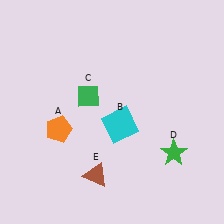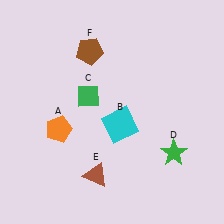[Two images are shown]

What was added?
A brown pentagon (F) was added in Image 2.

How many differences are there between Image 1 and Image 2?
There is 1 difference between the two images.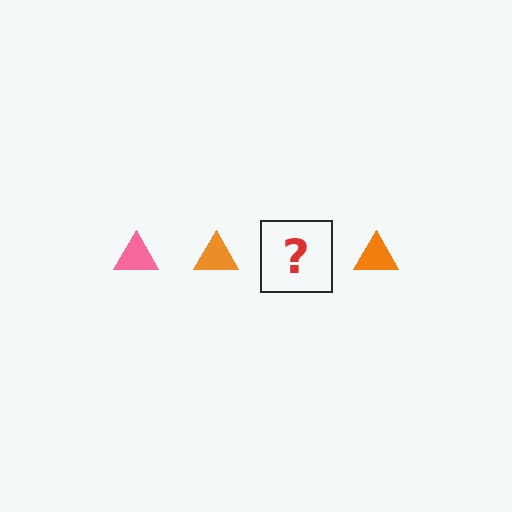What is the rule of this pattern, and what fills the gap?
The rule is that the pattern cycles through pink, orange triangles. The gap should be filled with a pink triangle.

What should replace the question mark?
The question mark should be replaced with a pink triangle.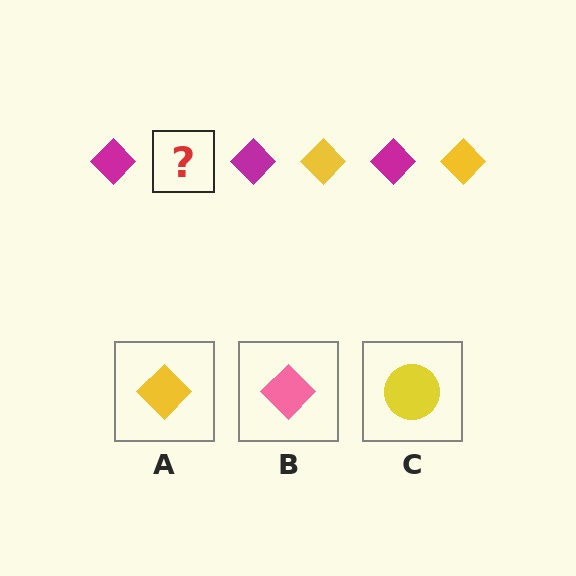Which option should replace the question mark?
Option A.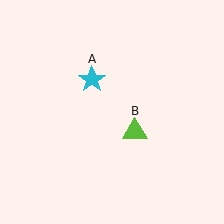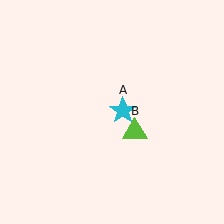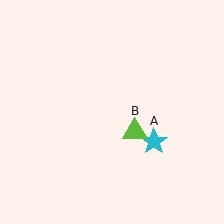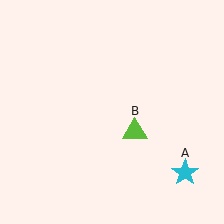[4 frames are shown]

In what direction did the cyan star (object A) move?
The cyan star (object A) moved down and to the right.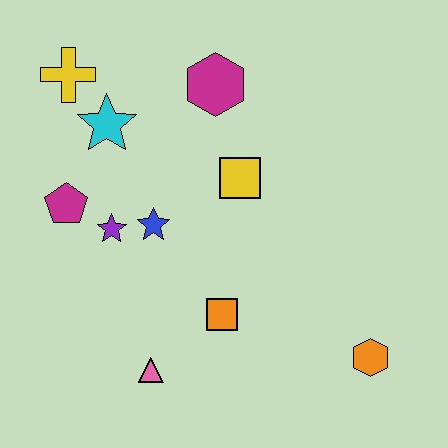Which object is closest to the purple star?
The blue star is closest to the purple star.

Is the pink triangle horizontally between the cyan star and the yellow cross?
No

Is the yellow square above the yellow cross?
No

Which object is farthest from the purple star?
The orange hexagon is farthest from the purple star.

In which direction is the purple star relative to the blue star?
The purple star is to the left of the blue star.